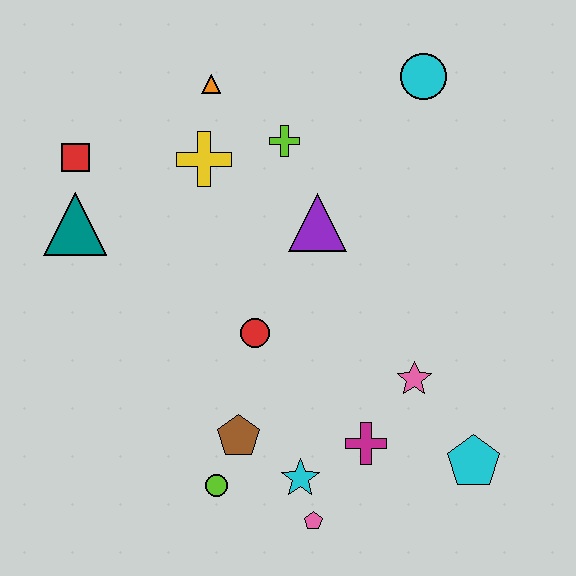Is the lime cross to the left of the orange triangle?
No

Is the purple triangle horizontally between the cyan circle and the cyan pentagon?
No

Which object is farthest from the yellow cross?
The cyan pentagon is farthest from the yellow cross.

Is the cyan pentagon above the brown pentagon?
No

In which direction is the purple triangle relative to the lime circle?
The purple triangle is above the lime circle.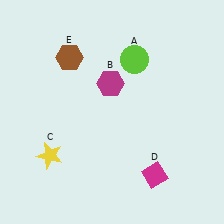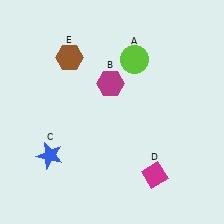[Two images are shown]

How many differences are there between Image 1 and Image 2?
There is 1 difference between the two images.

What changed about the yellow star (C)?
In Image 1, C is yellow. In Image 2, it changed to blue.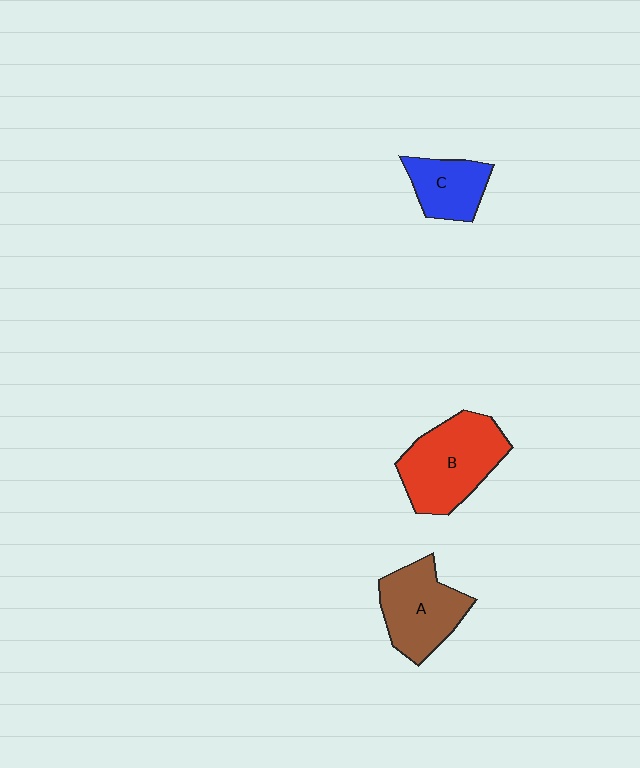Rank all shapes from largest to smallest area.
From largest to smallest: B (red), A (brown), C (blue).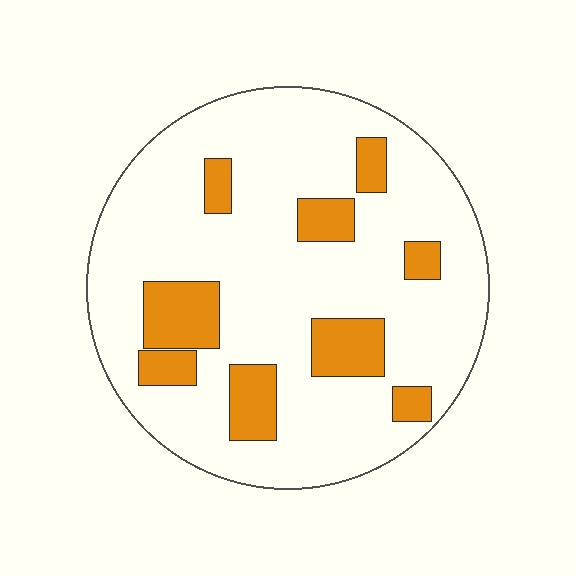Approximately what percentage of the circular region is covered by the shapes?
Approximately 20%.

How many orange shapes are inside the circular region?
9.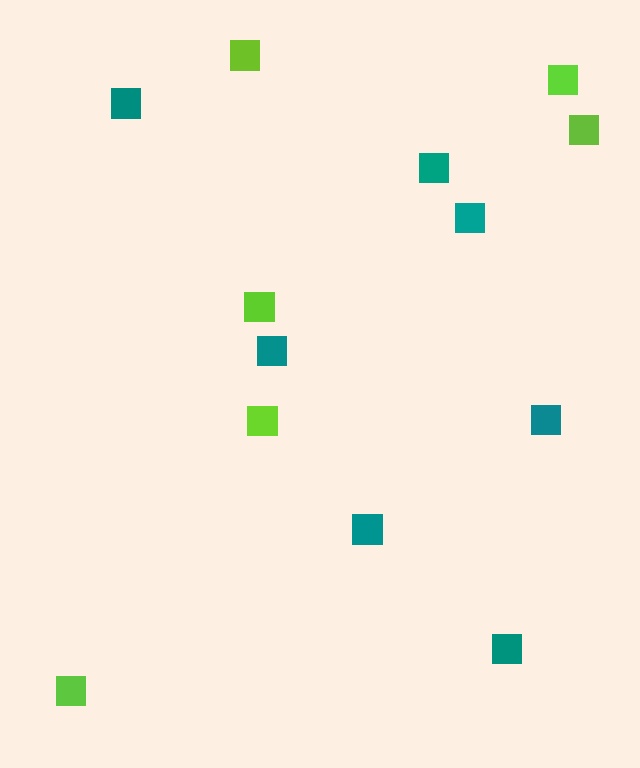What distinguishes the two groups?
There are 2 groups: one group of lime squares (6) and one group of teal squares (7).